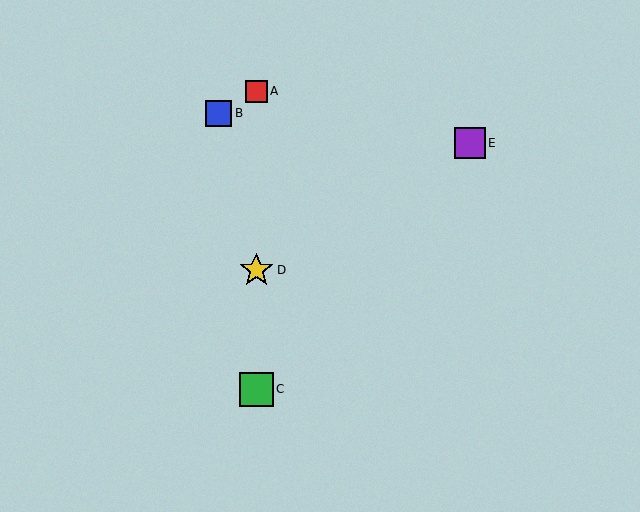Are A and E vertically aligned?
No, A is at x≈256 and E is at x≈470.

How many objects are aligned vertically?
3 objects (A, C, D) are aligned vertically.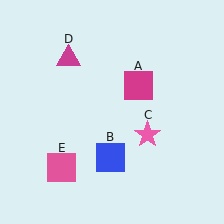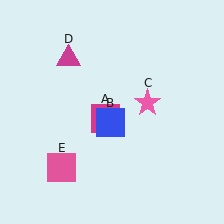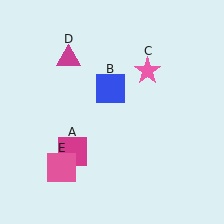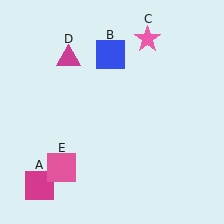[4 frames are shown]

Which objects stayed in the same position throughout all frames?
Magenta triangle (object D) and pink square (object E) remained stationary.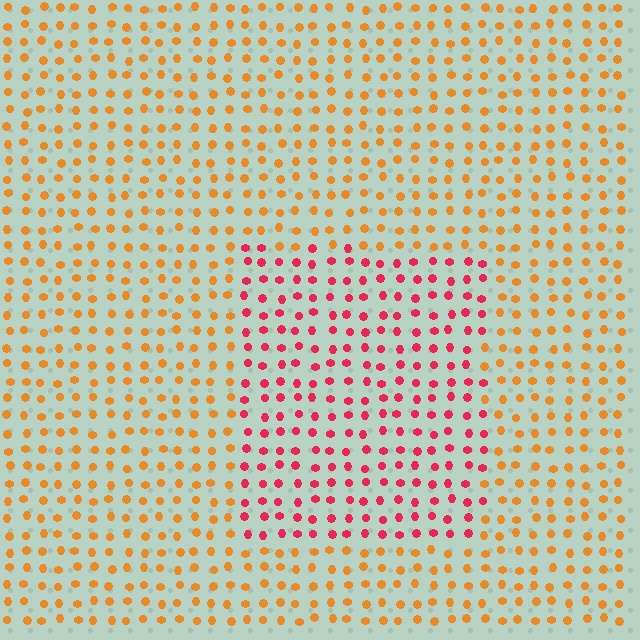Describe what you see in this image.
The image is filled with small orange elements in a uniform arrangement. A rectangle-shaped region is visible where the elements are tinted to a slightly different hue, forming a subtle color boundary.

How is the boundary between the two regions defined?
The boundary is defined purely by a slight shift in hue (about 45 degrees). Spacing, size, and orientation are identical on both sides.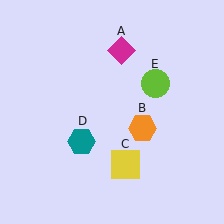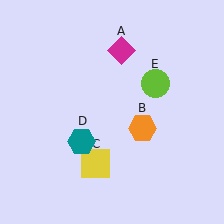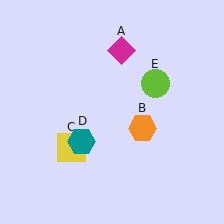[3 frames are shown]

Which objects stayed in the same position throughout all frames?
Magenta diamond (object A) and orange hexagon (object B) and teal hexagon (object D) and lime circle (object E) remained stationary.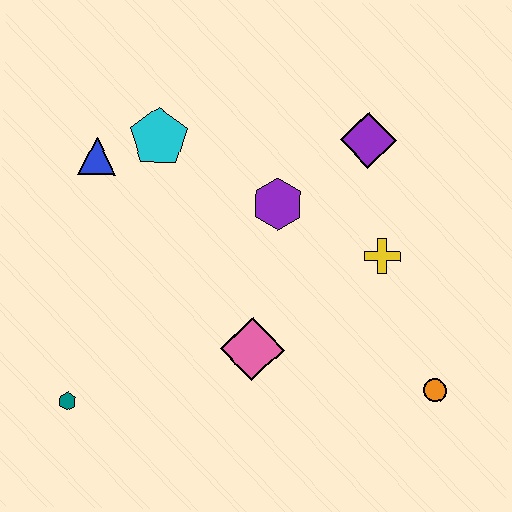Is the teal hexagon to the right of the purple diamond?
No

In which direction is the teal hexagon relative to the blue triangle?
The teal hexagon is below the blue triangle.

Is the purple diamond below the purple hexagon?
No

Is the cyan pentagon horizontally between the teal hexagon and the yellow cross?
Yes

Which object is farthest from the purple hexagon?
The teal hexagon is farthest from the purple hexagon.